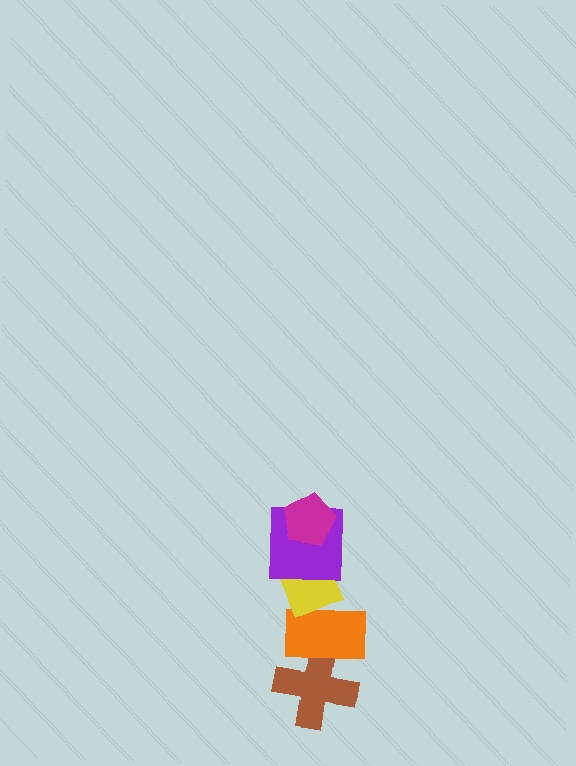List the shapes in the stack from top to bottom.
From top to bottom: the magenta pentagon, the purple square, the yellow diamond, the orange rectangle, the brown cross.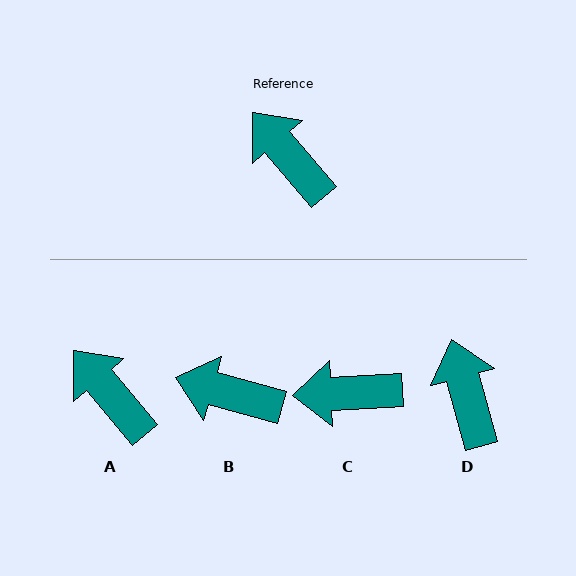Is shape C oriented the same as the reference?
No, it is off by about 53 degrees.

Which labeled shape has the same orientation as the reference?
A.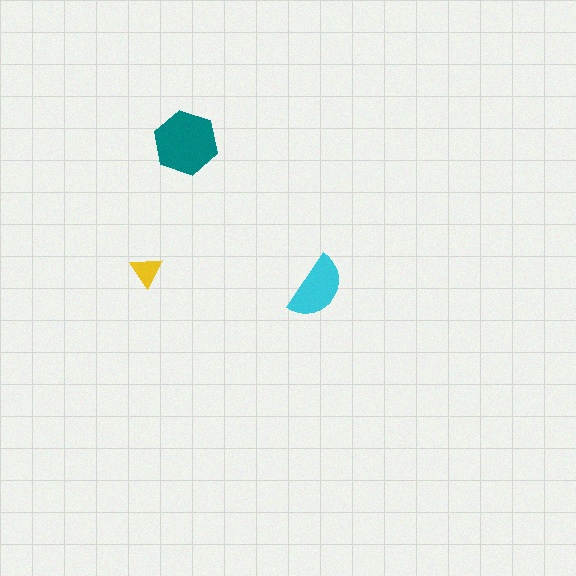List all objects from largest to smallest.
The teal hexagon, the cyan semicircle, the yellow triangle.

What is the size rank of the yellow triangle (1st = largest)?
3rd.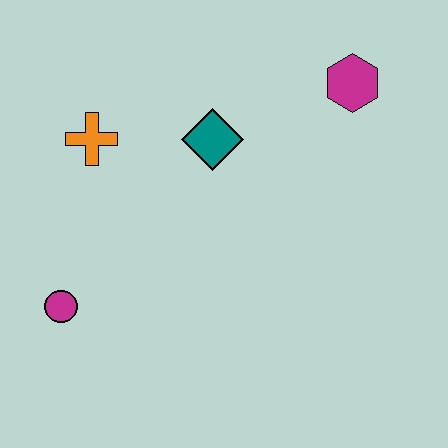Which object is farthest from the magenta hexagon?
The magenta circle is farthest from the magenta hexagon.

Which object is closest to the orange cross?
The teal diamond is closest to the orange cross.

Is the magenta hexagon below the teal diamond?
No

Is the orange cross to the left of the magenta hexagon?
Yes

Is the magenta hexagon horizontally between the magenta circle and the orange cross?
No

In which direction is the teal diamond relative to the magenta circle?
The teal diamond is above the magenta circle.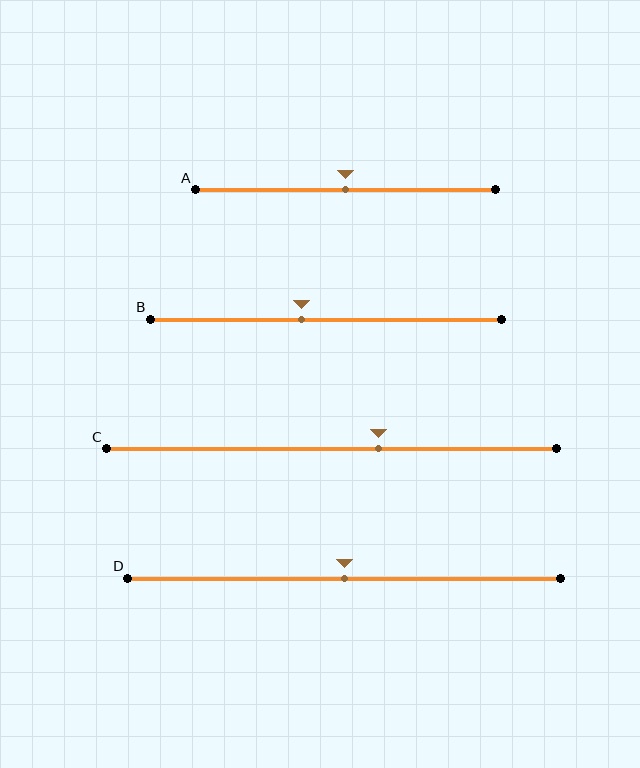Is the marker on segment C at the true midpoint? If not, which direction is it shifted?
No, the marker on segment C is shifted to the right by about 11% of the segment length.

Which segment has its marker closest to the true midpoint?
Segment A has its marker closest to the true midpoint.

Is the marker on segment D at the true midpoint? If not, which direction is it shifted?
Yes, the marker on segment D is at the true midpoint.